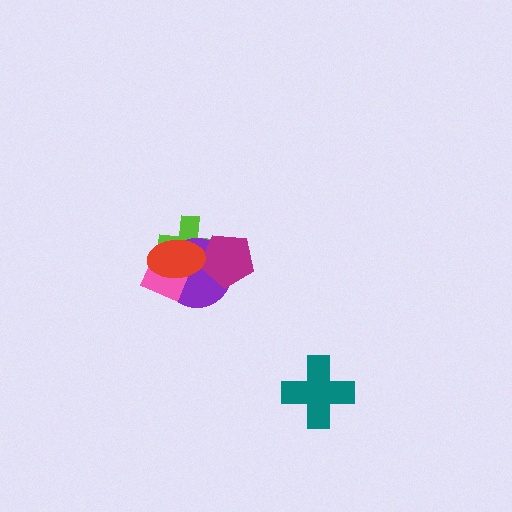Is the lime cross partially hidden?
Yes, it is partially covered by another shape.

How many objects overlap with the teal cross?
0 objects overlap with the teal cross.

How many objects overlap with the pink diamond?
3 objects overlap with the pink diamond.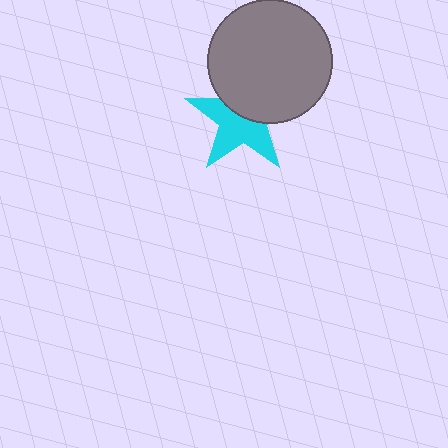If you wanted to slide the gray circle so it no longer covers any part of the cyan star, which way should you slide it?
Slide it up — that is the most direct way to separate the two shapes.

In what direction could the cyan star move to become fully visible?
The cyan star could move down. That would shift it out from behind the gray circle entirely.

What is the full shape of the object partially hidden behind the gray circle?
The partially hidden object is a cyan star.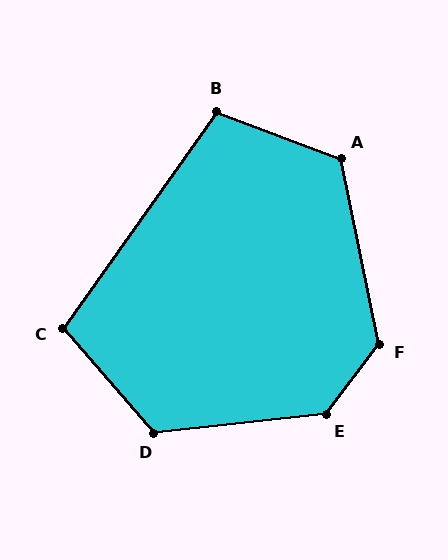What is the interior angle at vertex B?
Approximately 105 degrees (obtuse).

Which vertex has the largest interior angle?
E, at approximately 134 degrees.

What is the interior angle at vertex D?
Approximately 125 degrees (obtuse).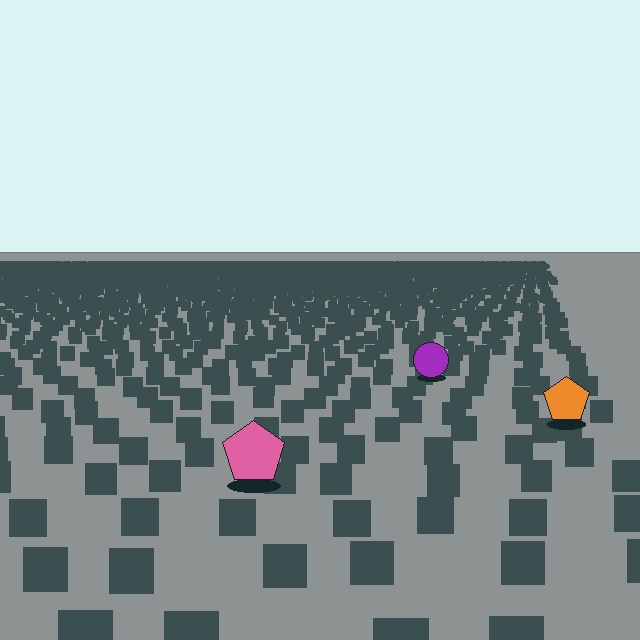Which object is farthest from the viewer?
The purple circle is farthest from the viewer. It appears smaller and the ground texture around it is denser.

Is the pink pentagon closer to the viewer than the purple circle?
Yes. The pink pentagon is closer — you can tell from the texture gradient: the ground texture is coarser near it.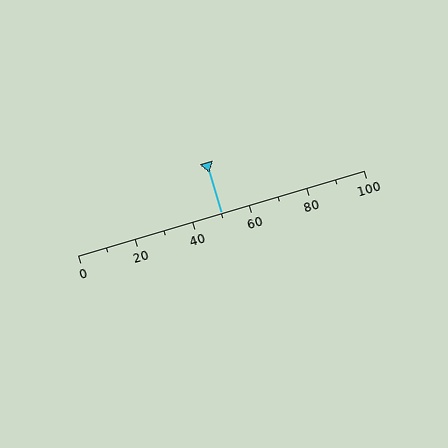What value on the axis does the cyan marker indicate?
The marker indicates approximately 50.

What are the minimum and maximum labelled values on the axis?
The axis runs from 0 to 100.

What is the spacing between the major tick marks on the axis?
The major ticks are spaced 20 apart.